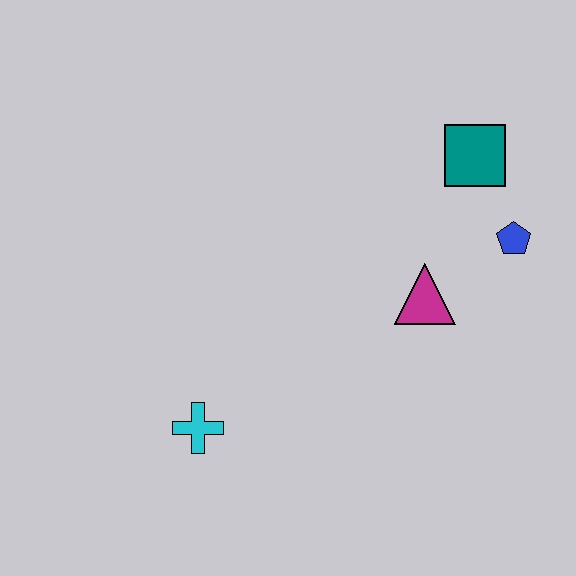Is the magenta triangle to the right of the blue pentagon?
No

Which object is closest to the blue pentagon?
The teal square is closest to the blue pentagon.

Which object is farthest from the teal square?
The cyan cross is farthest from the teal square.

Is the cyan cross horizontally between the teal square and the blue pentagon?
No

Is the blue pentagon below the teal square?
Yes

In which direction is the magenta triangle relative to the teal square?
The magenta triangle is below the teal square.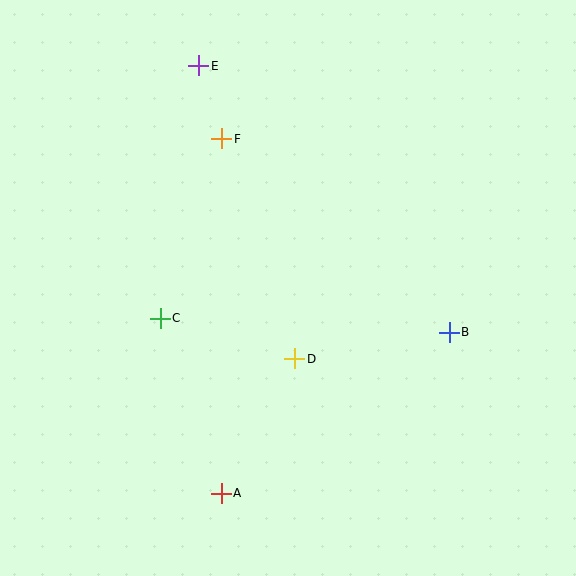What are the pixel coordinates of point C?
Point C is at (160, 318).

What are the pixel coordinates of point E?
Point E is at (199, 66).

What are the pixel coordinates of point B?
Point B is at (449, 332).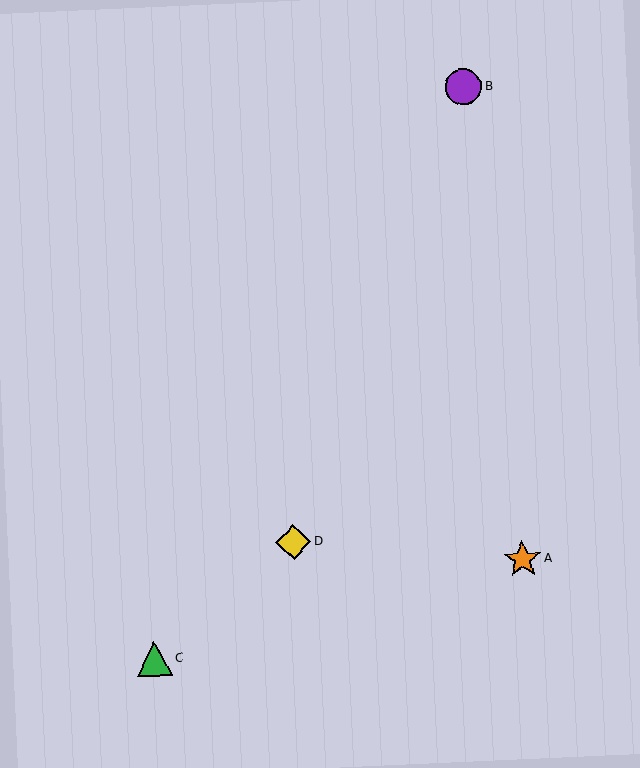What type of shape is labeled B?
Shape B is a purple circle.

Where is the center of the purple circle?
The center of the purple circle is at (463, 87).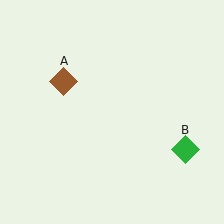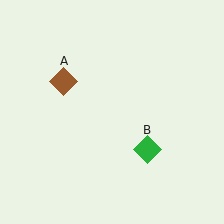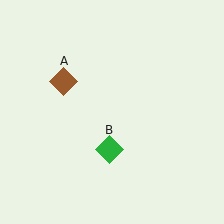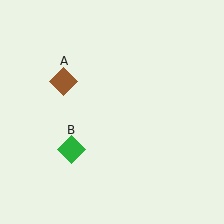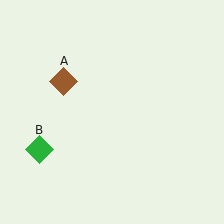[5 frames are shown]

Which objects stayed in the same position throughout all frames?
Brown diamond (object A) remained stationary.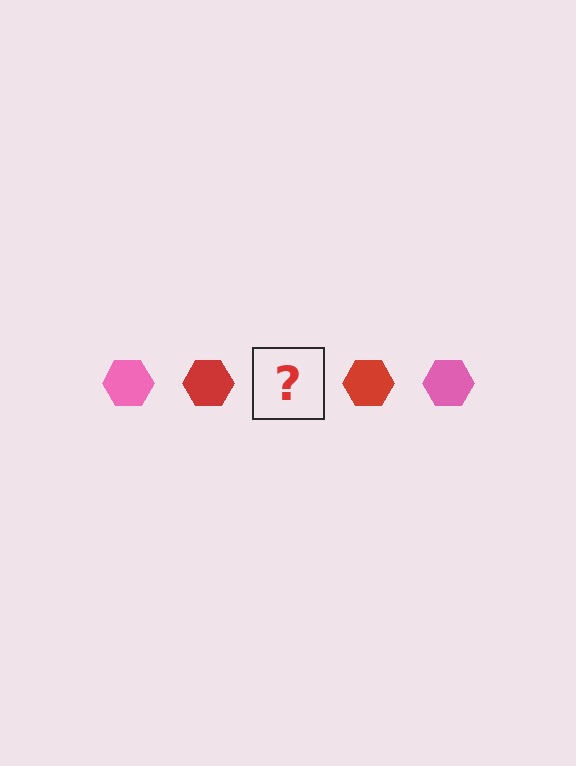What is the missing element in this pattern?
The missing element is a pink hexagon.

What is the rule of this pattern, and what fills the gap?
The rule is that the pattern cycles through pink, red hexagons. The gap should be filled with a pink hexagon.